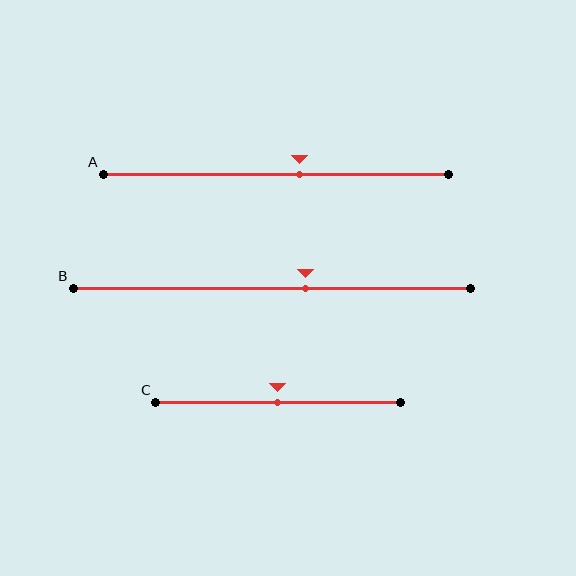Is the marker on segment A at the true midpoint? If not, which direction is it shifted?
No, the marker on segment A is shifted to the right by about 7% of the segment length.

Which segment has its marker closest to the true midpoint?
Segment C has its marker closest to the true midpoint.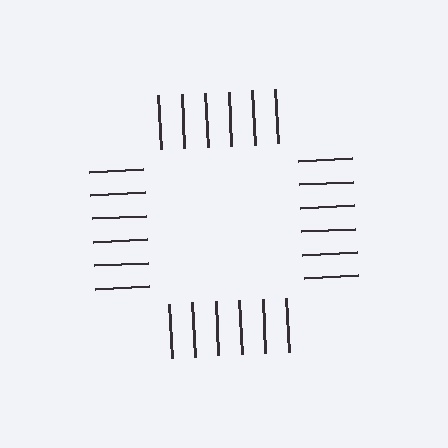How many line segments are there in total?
24 — 6 along each of the 4 edges.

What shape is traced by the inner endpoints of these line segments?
An illusory square — the line segments terminate on its edges but no continuous stroke is drawn.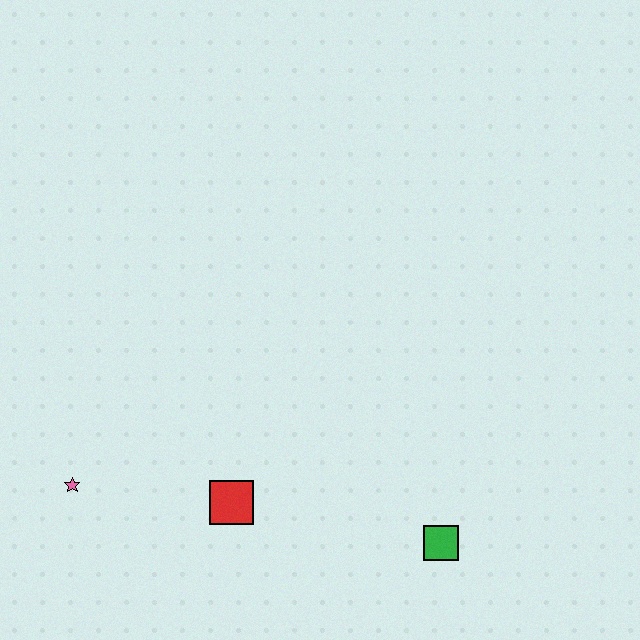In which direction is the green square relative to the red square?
The green square is to the right of the red square.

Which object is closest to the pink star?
The red square is closest to the pink star.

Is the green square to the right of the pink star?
Yes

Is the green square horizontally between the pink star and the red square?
No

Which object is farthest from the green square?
The pink star is farthest from the green square.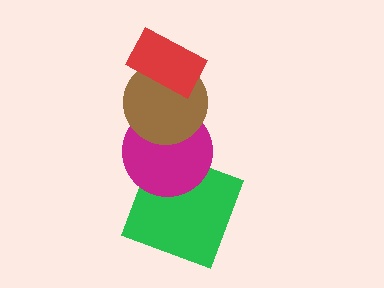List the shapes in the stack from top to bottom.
From top to bottom: the red rectangle, the brown circle, the magenta circle, the green square.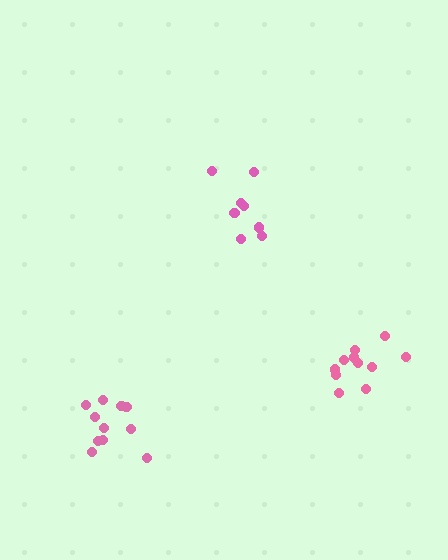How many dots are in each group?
Group 1: 8 dots, Group 2: 11 dots, Group 3: 11 dots (30 total).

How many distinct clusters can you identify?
There are 3 distinct clusters.